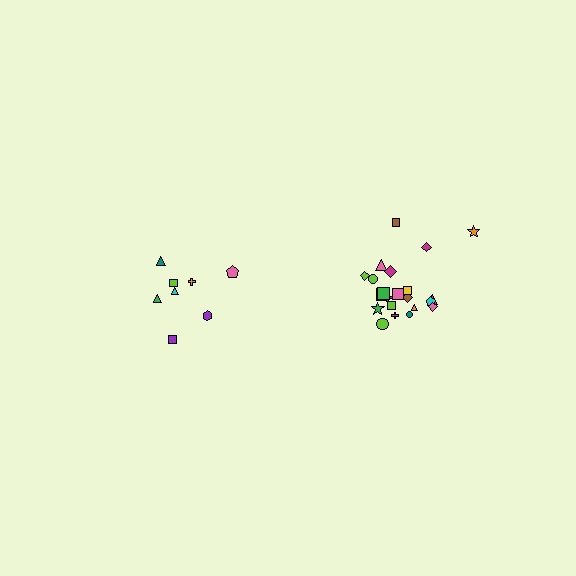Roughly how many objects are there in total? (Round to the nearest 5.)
Roughly 30 objects in total.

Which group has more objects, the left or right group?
The right group.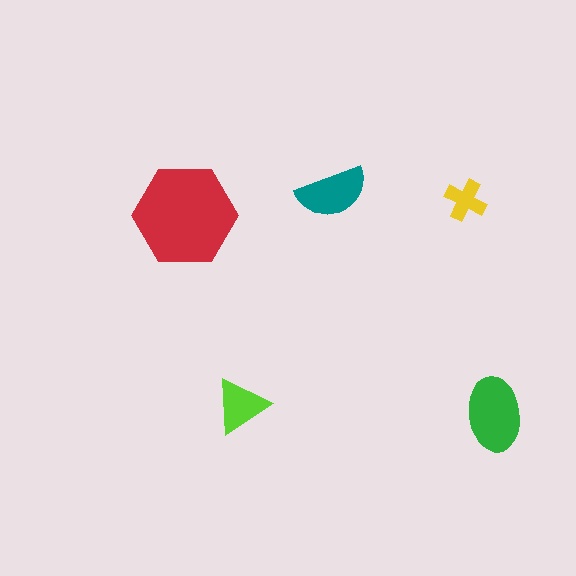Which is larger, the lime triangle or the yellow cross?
The lime triangle.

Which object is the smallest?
The yellow cross.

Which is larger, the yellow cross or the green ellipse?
The green ellipse.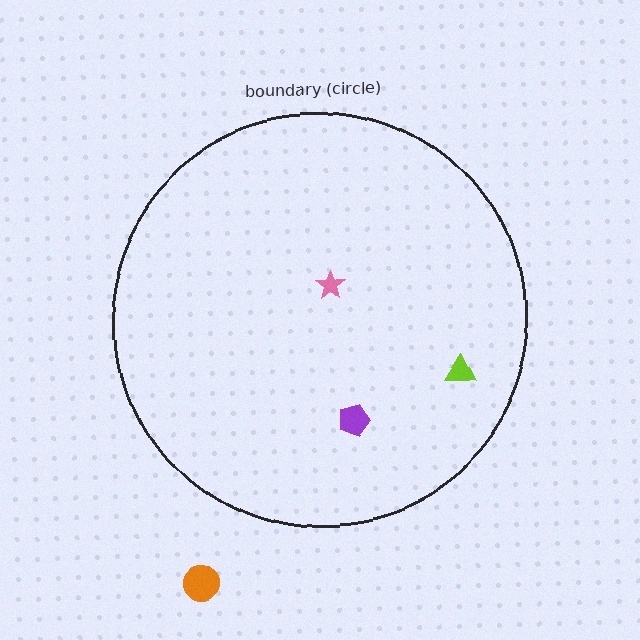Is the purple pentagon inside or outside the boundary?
Inside.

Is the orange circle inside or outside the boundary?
Outside.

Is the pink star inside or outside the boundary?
Inside.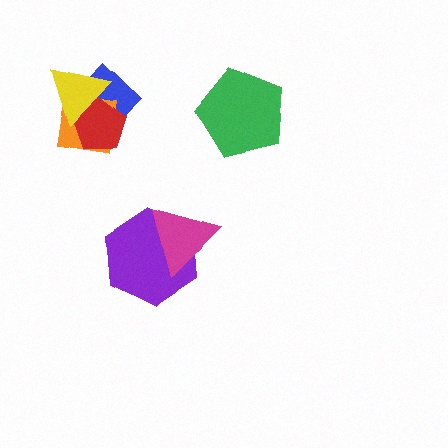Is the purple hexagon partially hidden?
Yes, it is partially covered by another shape.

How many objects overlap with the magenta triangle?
1 object overlaps with the magenta triangle.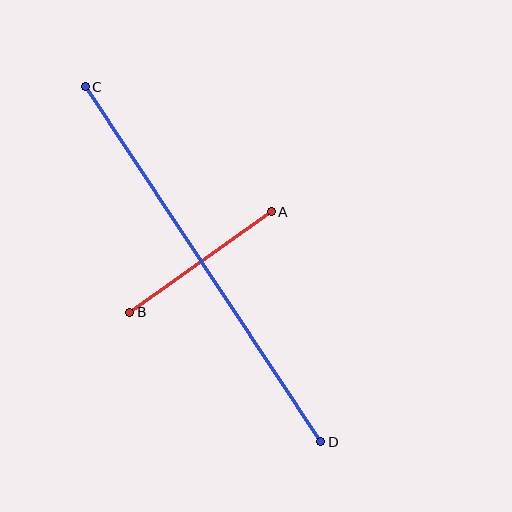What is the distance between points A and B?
The distance is approximately 173 pixels.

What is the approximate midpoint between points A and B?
The midpoint is at approximately (201, 262) pixels.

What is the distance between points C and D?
The distance is approximately 426 pixels.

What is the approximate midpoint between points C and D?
The midpoint is at approximately (203, 264) pixels.